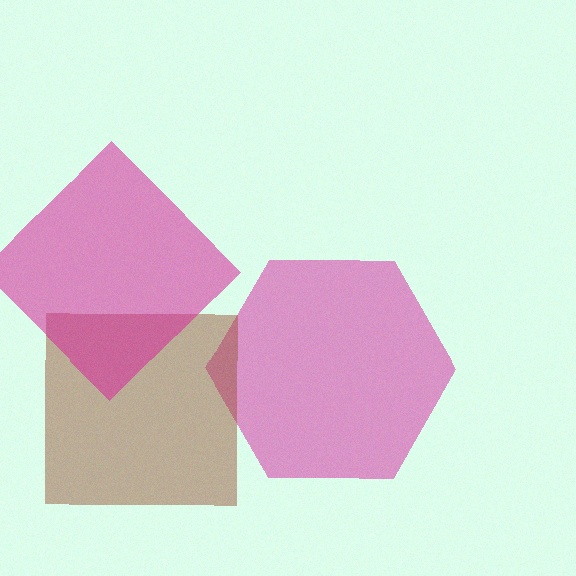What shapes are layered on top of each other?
The layered shapes are: a pink hexagon, a brown square, a magenta diamond.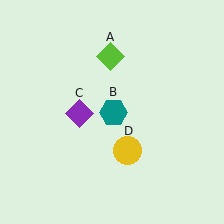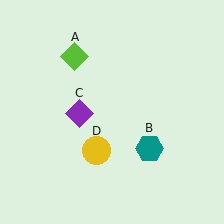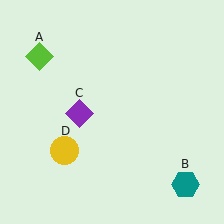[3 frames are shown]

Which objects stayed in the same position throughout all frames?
Purple diamond (object C) remained stationary.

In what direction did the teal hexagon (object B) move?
The teal hexagon (object B) moved down and to the right.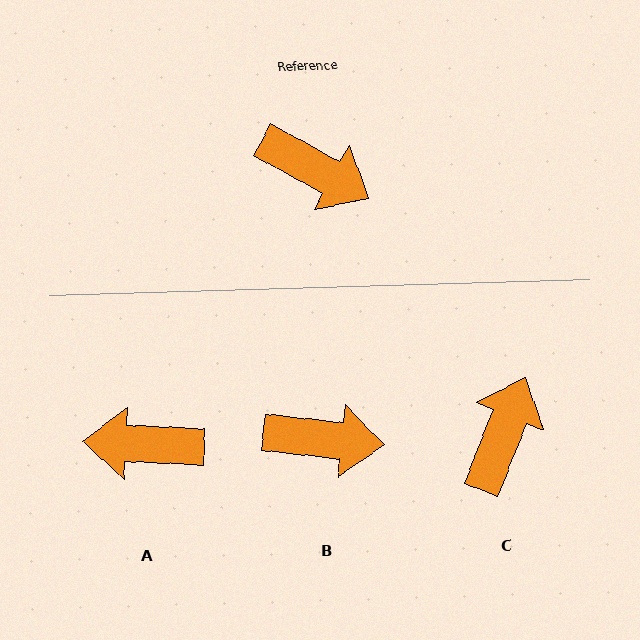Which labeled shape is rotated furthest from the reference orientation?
A, about 154 degrees away.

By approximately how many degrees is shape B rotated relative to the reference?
Approximately 23 degrees counter-clockwise.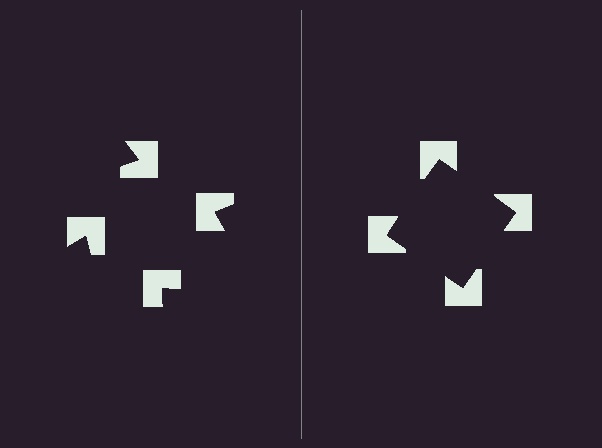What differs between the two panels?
The notched squares are positioned identically on both sides; only the wedge orientations differ. On the right they align to a square; on the left they are misaligned.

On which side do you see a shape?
An illusory square appears on the right side. On the left side the wedge cuts are rotated, so no coherent shape forms.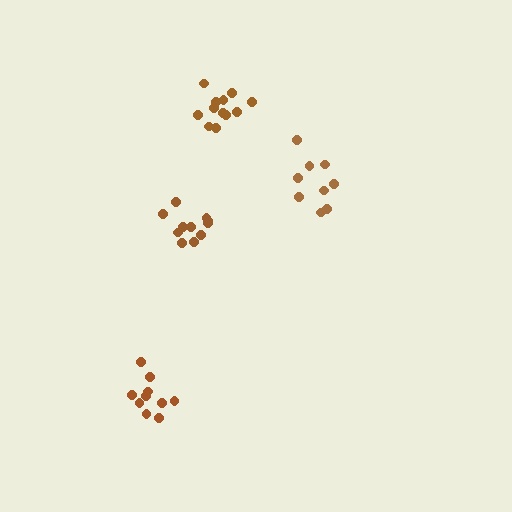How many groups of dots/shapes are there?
There are 4 groups.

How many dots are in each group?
Group 1: 12 dots, Group 2: 11 dots, Group 3: 9 dots, Group 4: 10 dots (42 total).